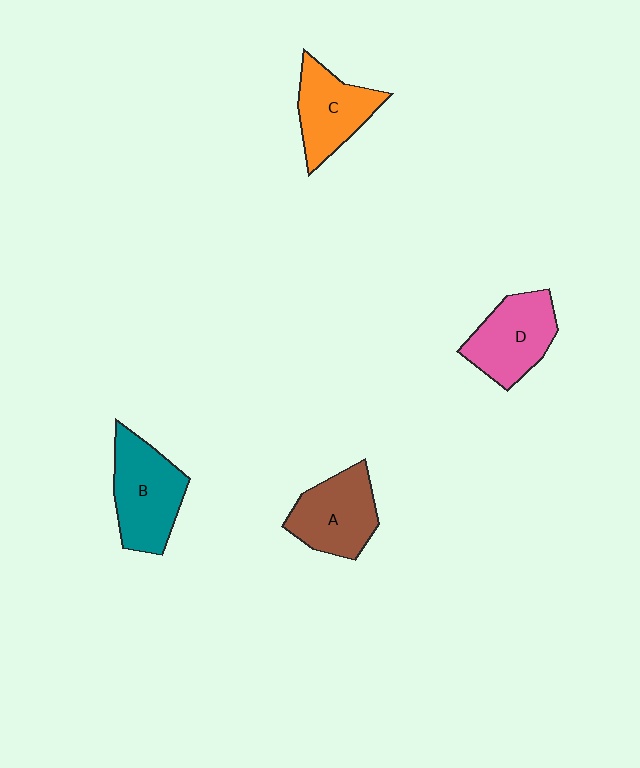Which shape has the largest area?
Shape B (teal).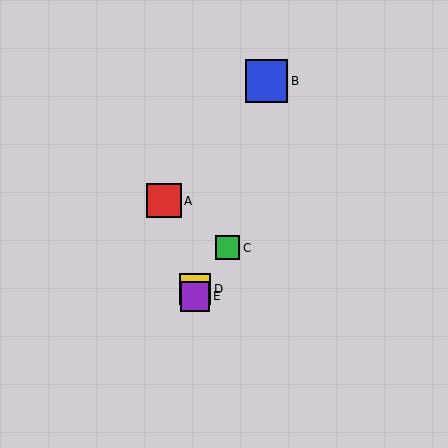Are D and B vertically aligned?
No, D is at x≈195 and B is at x≈267.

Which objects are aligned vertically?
Objects D, E are aligned vertically.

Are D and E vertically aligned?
Yes, both are at x≈195.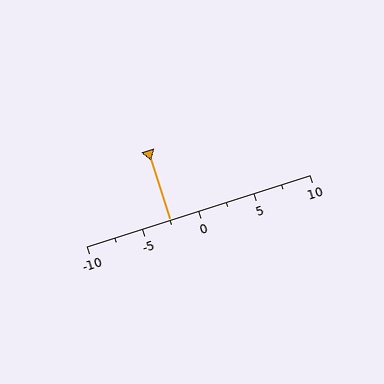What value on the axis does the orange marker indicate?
The marker indicates approximately -2.5.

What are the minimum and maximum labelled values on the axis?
The axis runs from -10 to 10.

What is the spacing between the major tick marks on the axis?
The major ticks are spaced 5 apart.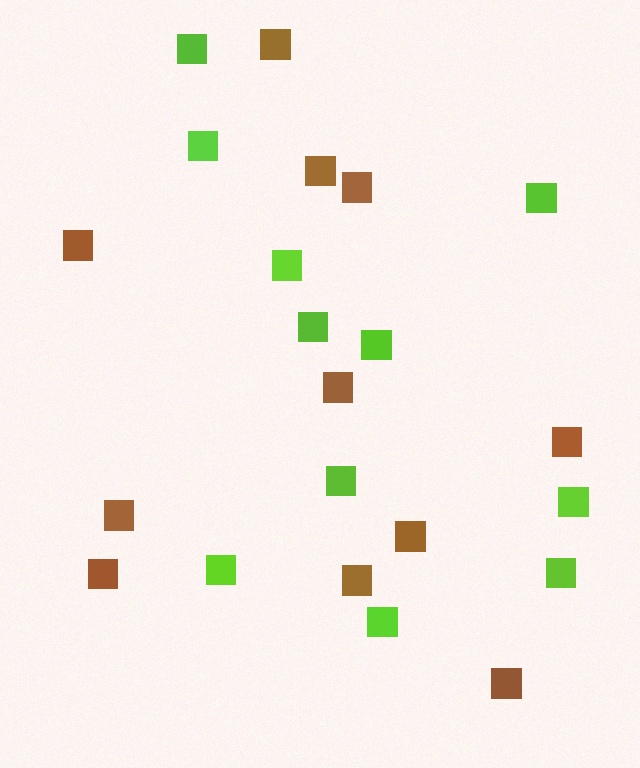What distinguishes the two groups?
There are 2 groups: one group of brown squares (11) and one group of lime squares (11).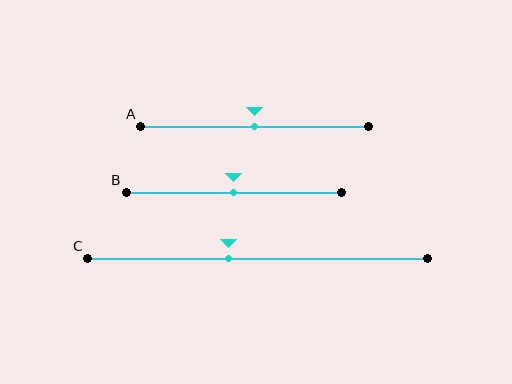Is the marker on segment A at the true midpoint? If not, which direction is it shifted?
Yes, the marker on segment A is at the true midpoint.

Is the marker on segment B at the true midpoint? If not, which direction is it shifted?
Yes, the marker on segment B is at the true midpoint.